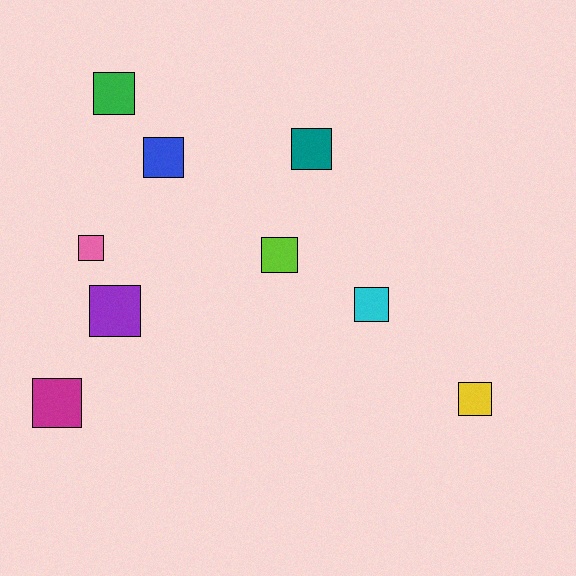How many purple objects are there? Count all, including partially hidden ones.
There is 1 purple object.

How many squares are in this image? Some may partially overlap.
There are 9 squares.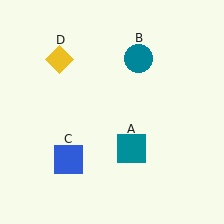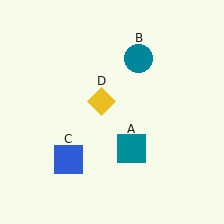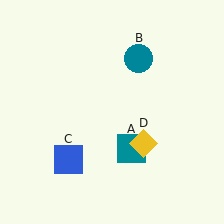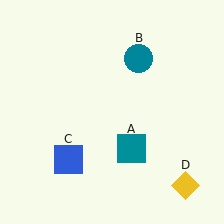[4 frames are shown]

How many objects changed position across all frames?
1 object changed position: yellow diamond (object D).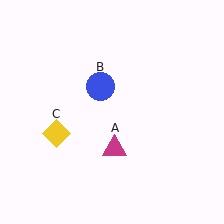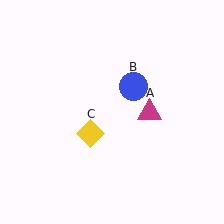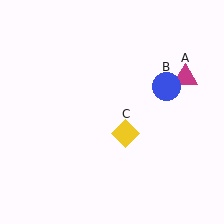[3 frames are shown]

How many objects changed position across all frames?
3 objects changed position: magenta triangle (object A), blue circle (object B), yellow diamond (object C).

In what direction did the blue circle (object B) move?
The blue circle (object B) moved right.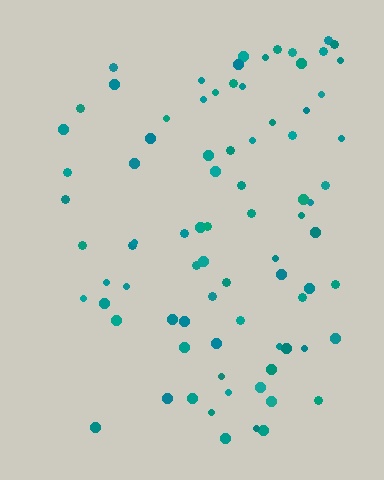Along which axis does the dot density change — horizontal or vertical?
Horizontal.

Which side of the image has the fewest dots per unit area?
The left.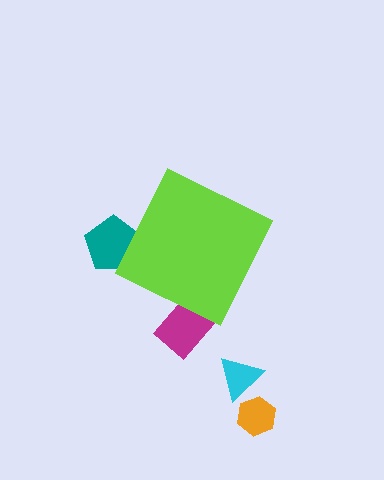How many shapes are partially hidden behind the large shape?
2 shapes are partially hidden.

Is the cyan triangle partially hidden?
No, the cyan triangle is fully visible.